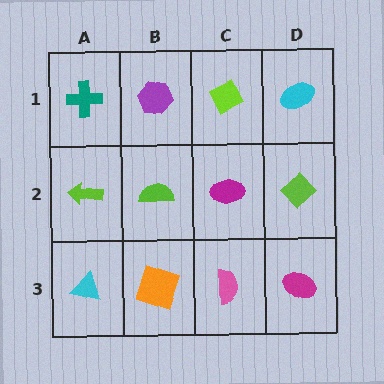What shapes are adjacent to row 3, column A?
A lime arrow (row 2, column A), an orange square (row 3, column B).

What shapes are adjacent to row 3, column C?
A magenta ellipse (row 2, column C), an orange square (row 3, column B), a magenta ellipse (row 3, column D).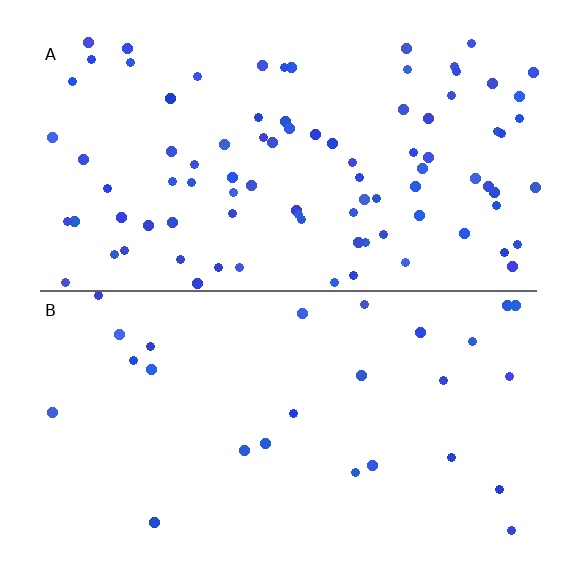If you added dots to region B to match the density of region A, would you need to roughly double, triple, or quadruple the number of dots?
Approximately triple.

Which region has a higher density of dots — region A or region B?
A (the top).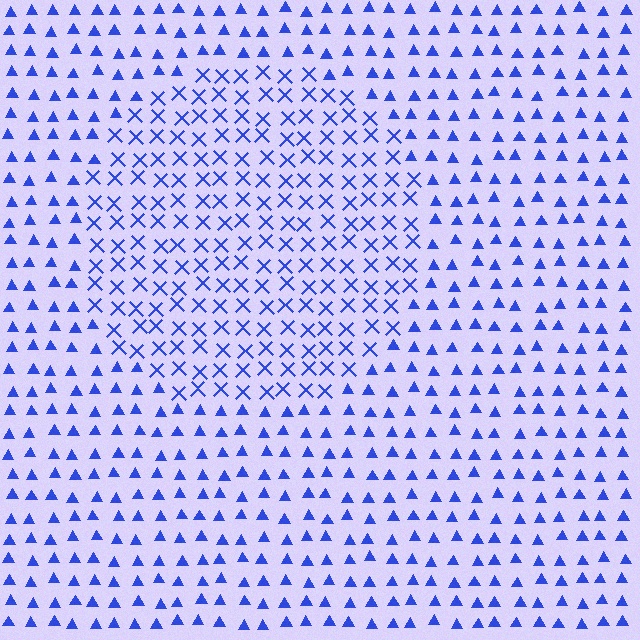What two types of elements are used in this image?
The image uses X marks inside the circle region and triangles outside it.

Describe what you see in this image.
The image is filled with small blue elements arranged in a uniform grid. A circle-shaped region contains X marks, while the surrounding area contains triangles. The boundary is defined purely by the change in element shape.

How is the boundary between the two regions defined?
The boundary is defined by a change in element shape: X marks inside vs. triangles outside. All elements share the same color and spacing.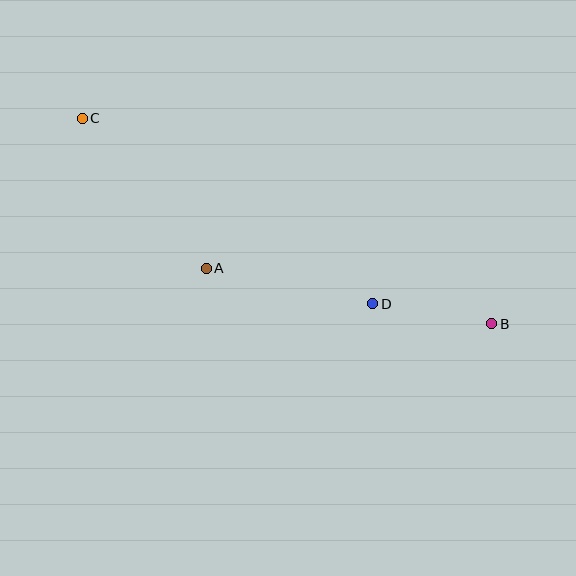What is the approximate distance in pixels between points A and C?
The distance between A and C is approximately 195 pixels.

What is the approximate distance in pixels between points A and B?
The distance between A and B is approximately 291 pixels.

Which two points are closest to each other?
Points B and D are closest to each other.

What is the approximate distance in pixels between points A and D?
The distance between A and D is approximately 170 pixels.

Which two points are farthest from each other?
Points B and C are farthest from each other.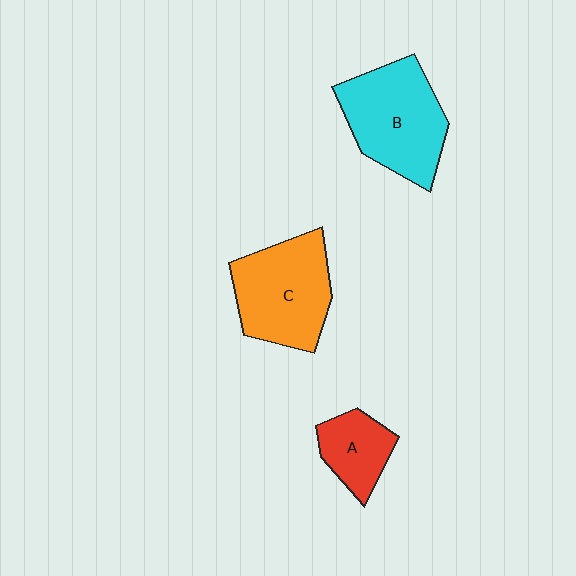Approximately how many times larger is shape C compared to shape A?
Approximately 2.0 times.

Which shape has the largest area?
Shape B (cyan).